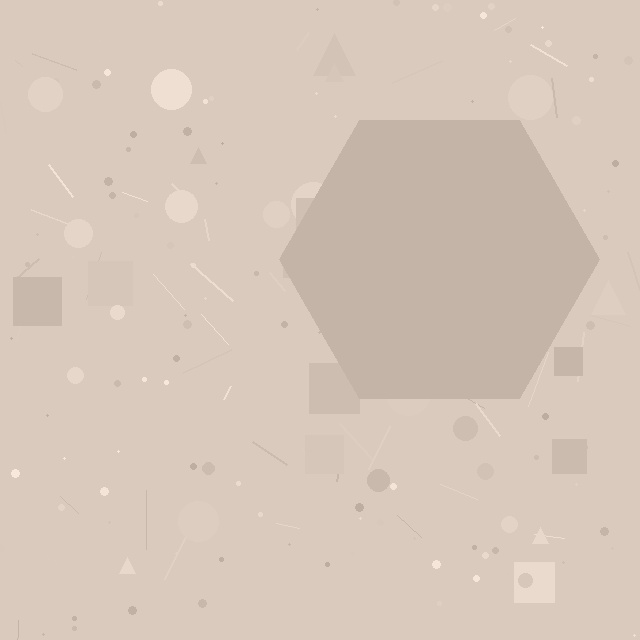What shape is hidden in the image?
A hexagon is hidden in the image.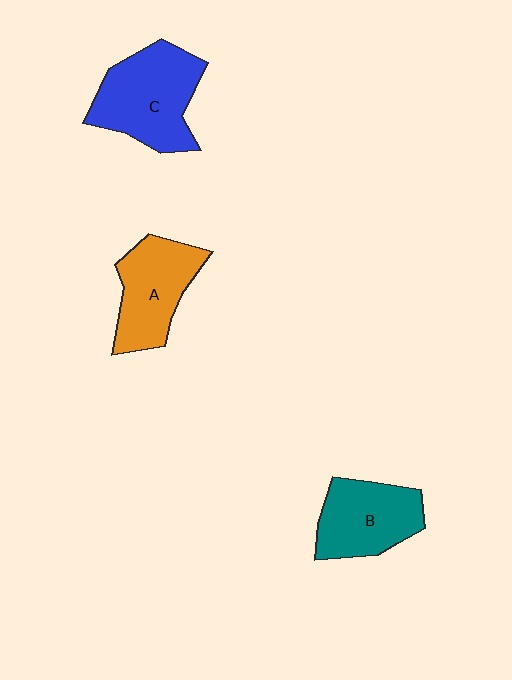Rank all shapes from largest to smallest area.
From largest to smallest: C (blue), A (orange), B (teal).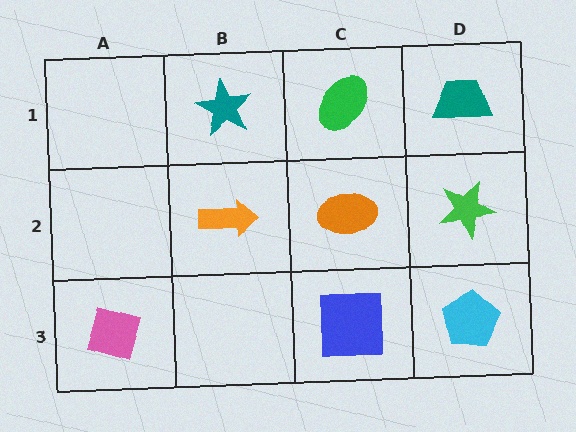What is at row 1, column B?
A teal star.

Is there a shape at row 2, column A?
No, that cell is empty.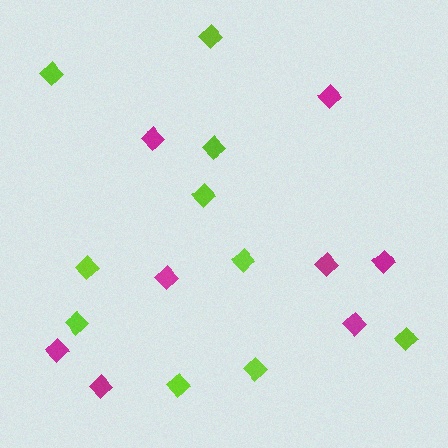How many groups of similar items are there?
There are 2 groups: one group of magenta diamonds (8) and one group of lime diamonds (10).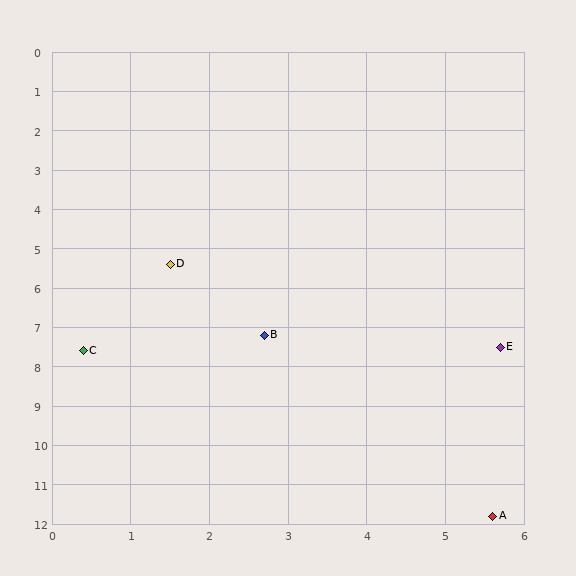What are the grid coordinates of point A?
Point A is at approximately (5.6, 11.8).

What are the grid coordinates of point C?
Point C is at approximately (0.4, 7.6).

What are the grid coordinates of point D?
Point D is at approximately (1.5, 5.4).